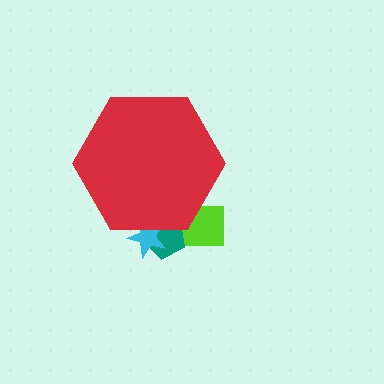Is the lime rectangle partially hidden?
Yes, the lime rectangle is partially hidden behind the red hexagon.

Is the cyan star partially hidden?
Yes, the cyan star is partially hidden behind the red hexagon.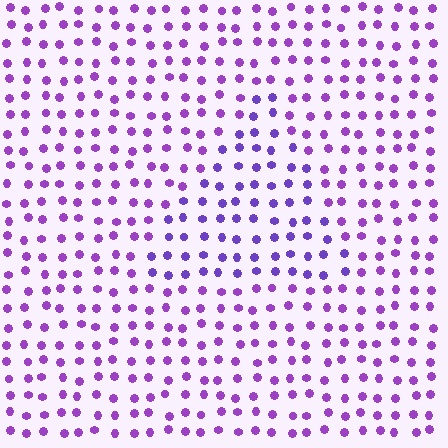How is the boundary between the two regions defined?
The boundary is defined purely by a slight shift in hue (about 21 degrees). Spacing, size, and orientation are identical on both sides.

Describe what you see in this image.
The image is filled with small purple elements in a uniform arrangement. A triangle-shaped region is visible where the elements are tinted to a slightly different hue, forming a subtle color boundary.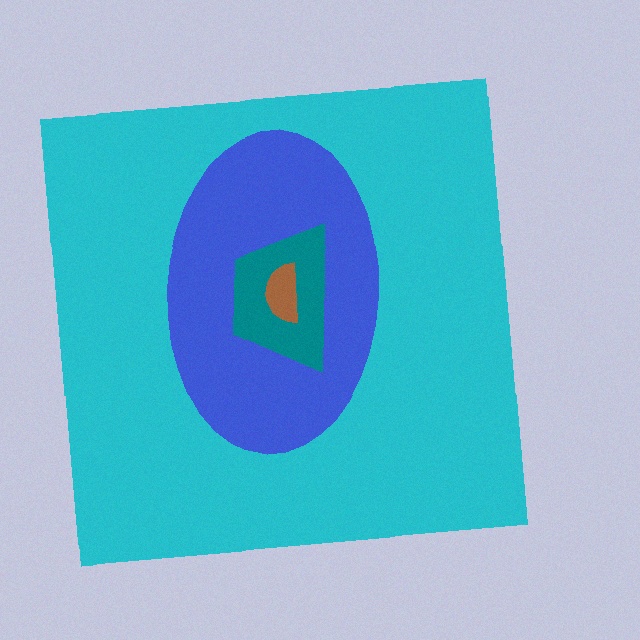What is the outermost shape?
The cyan square.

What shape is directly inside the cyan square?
The blue ellipse.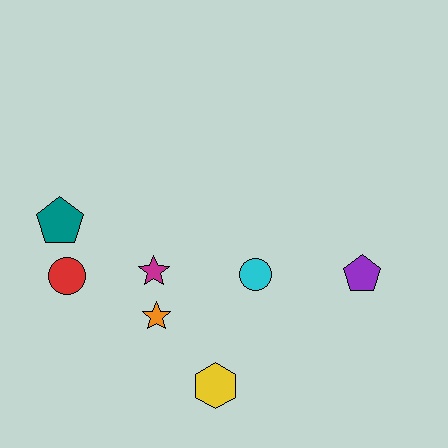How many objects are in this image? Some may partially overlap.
There are 7 objects.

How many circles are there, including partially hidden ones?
There are 2 circles.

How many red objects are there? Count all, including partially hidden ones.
There is 1 red object.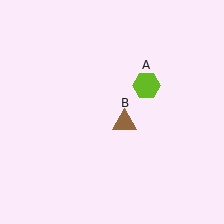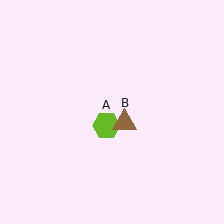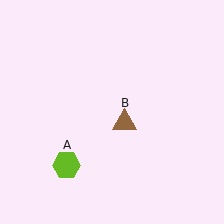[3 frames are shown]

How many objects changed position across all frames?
1 object changed position: lime hexagon (object A).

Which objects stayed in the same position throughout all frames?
Brown triangle (object B) remained stationary.